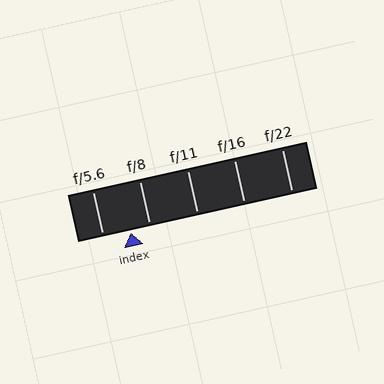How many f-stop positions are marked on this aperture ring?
There are 5 f-stop positions marked.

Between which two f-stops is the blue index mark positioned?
The index mark is between f/5.6 and f/8.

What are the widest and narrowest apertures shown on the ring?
The widest aperture shown is f/5.6 and the narrowest is f/22.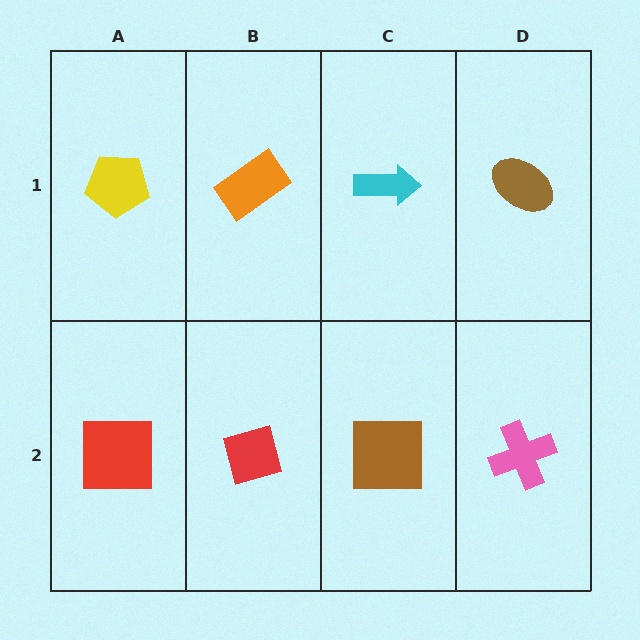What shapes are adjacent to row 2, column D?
A brown ellipse (row 1, column D), a brown square (row 2, column C).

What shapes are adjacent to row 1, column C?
A brown square (row 2, column C), an orange rectangle (row 1, column B), a brown ellipse (row 1, column D).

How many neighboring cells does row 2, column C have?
3.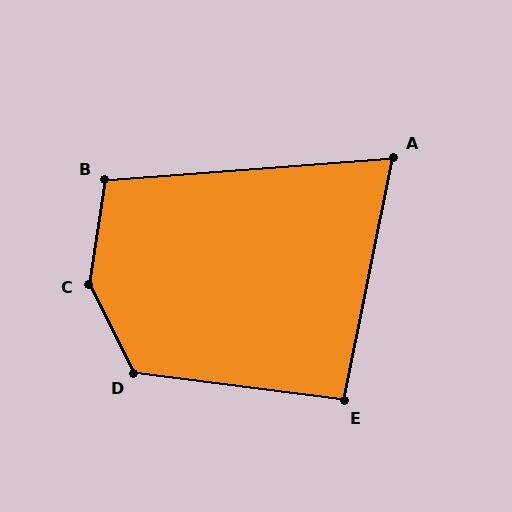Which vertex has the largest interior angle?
C, at approximately 145 degrees.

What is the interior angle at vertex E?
Approximately 94 degrees (approximately right).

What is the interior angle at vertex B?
Approximately 103 degrees (obtuse).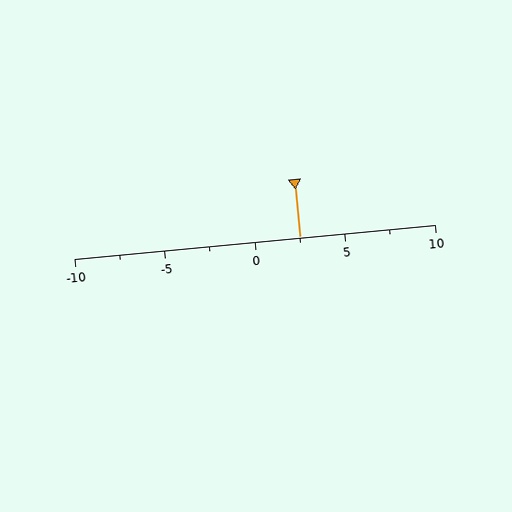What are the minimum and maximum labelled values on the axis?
The axis runs from -10 to 10.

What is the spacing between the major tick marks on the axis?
The major ticks are spaced 5 apart.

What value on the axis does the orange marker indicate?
The marker indicates approximately 2.5.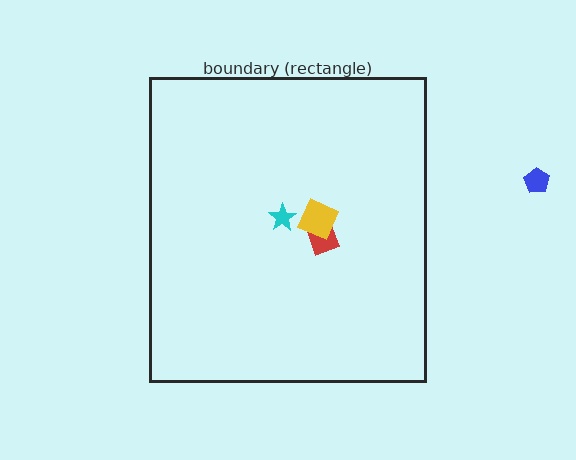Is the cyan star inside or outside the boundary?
Inside.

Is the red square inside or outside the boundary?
Inside.